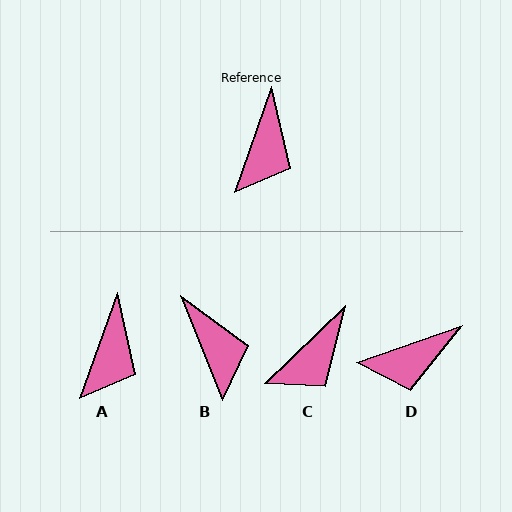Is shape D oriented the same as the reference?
No, it is off by about 51 degrees.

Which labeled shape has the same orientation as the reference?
A.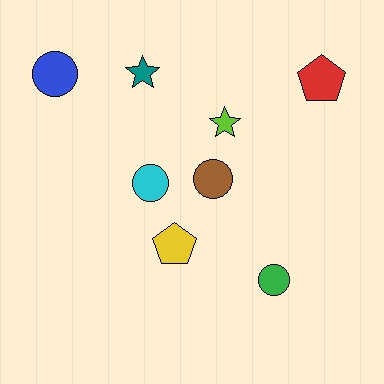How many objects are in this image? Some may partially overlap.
There are 8 objects.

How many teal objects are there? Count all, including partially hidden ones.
There is 1 teal object.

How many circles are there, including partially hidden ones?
There are 4 circles.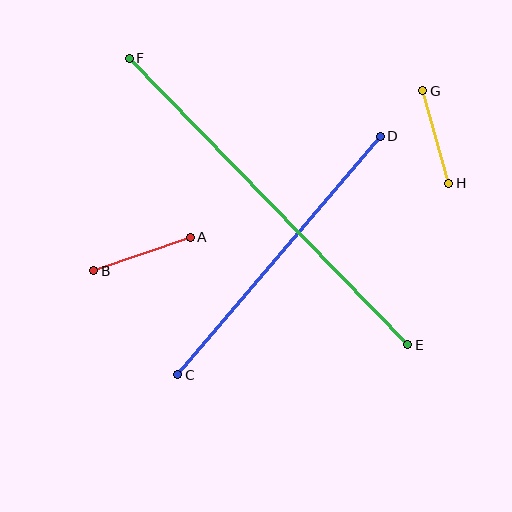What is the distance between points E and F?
The distance is approximately 400 pixels.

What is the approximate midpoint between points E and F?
The midpoint is at approximately (269, 201) pixels.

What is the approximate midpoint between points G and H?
The midpoint is at approximately (436, 137) pixels.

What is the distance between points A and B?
The distance is approximately 102 pixels.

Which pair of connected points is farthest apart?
Points E and F are farthest apart.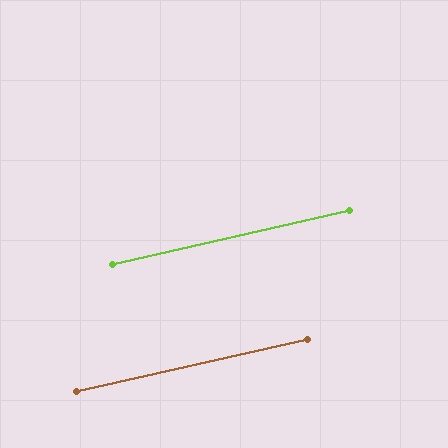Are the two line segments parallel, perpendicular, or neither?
Parallel — their directions differ by only 0.1°.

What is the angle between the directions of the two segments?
Approximately 0 degrees.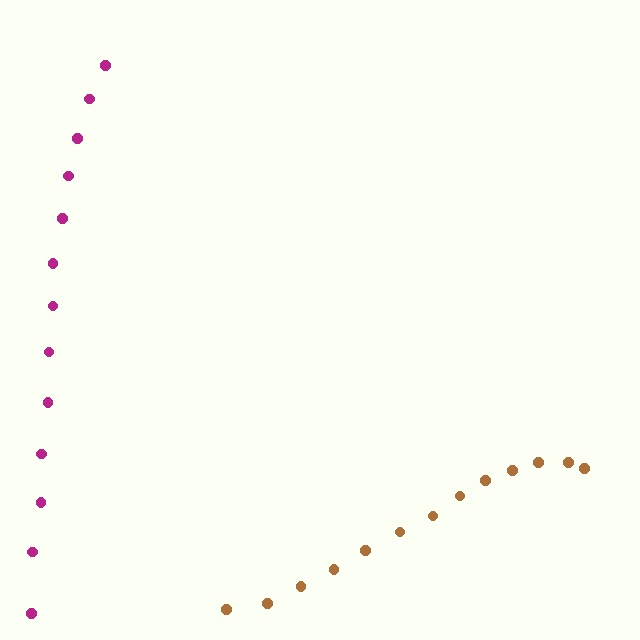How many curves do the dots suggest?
There are 2 distinct paths.